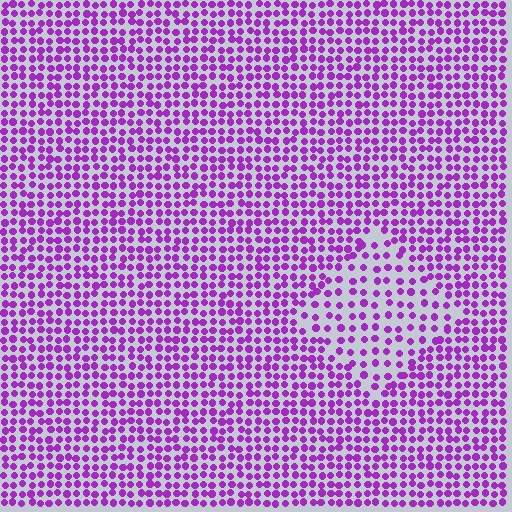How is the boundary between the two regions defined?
The boundary is defined by a change in element density (approximately 1.7x ratio). All elements are the same color, size, and shape.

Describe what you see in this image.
The image contains small purple elements arranged at two different densities. A diamond-shaped region is visible where the elements are less densely packed than the surrounding area.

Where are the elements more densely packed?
The elements are more densely packed outside the diamond boundary.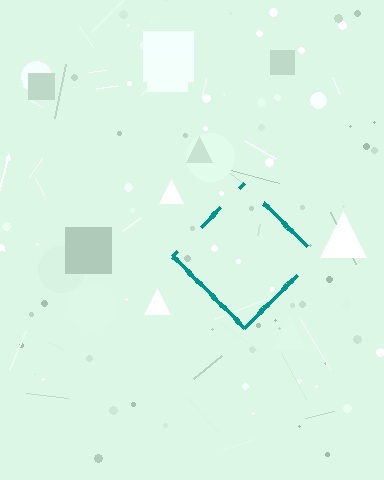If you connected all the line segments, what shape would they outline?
They would outline a diamond.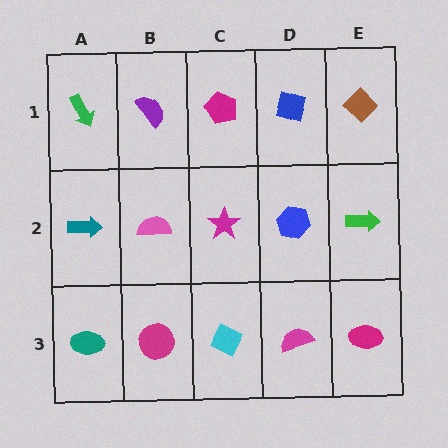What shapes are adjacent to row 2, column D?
A blue diamond (row 1, column D), a magenta semicircle (row 3, column D), a magenta star (row 2, column C), a green arrow (row 2, column E).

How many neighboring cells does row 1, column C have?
3.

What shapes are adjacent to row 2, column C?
A magenta pentagon (row 1, column C), a cyan diamond (row 3, column C), a pink semicircle (row 2, column B), a blue hexagon (row 2, column D).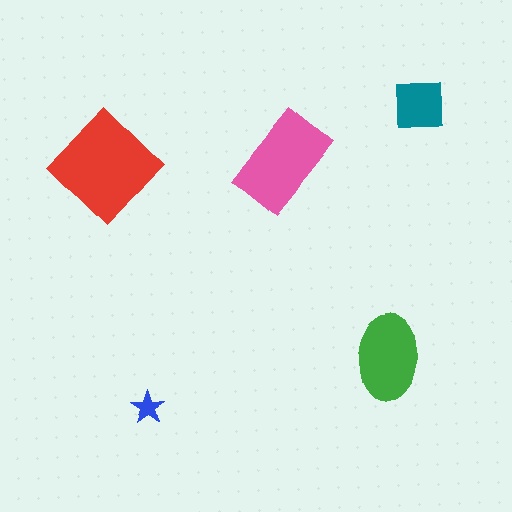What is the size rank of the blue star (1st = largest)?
5th.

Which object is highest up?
The teal square is topmost.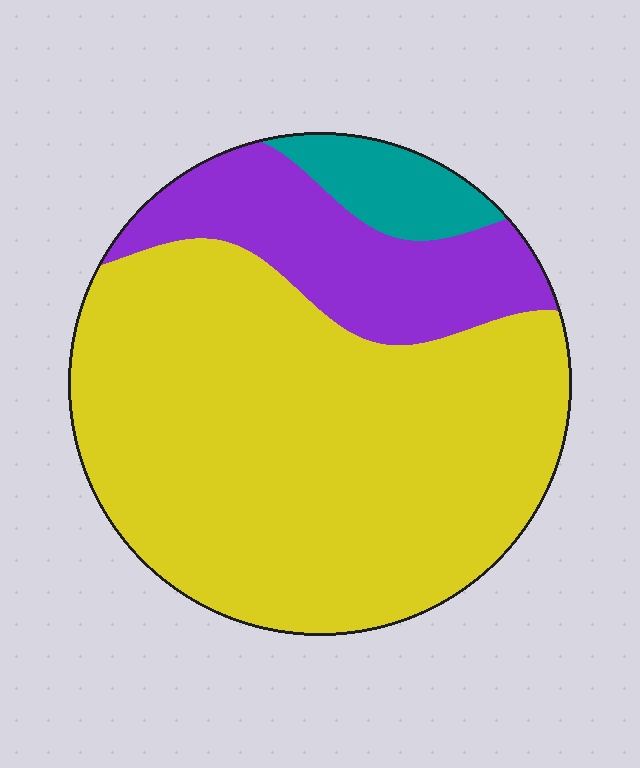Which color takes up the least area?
Teal, at roughly 5%.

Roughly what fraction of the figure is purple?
Purple takes up about one fifth (1/5) of the figure.